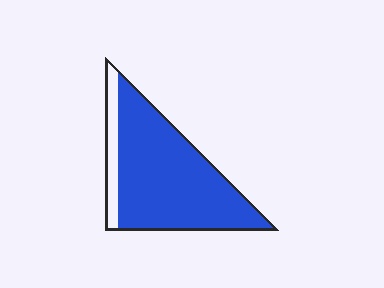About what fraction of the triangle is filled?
About seven eighths (7/8).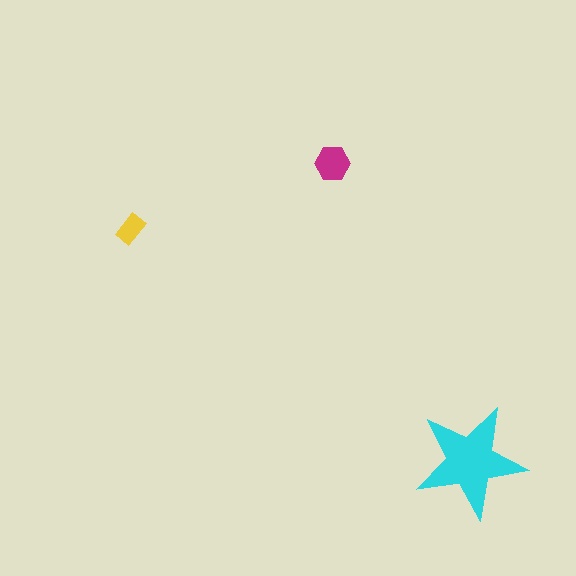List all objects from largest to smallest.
The cyan star, the magenta hexagon, the yellow rectangle.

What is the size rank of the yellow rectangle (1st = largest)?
3rd.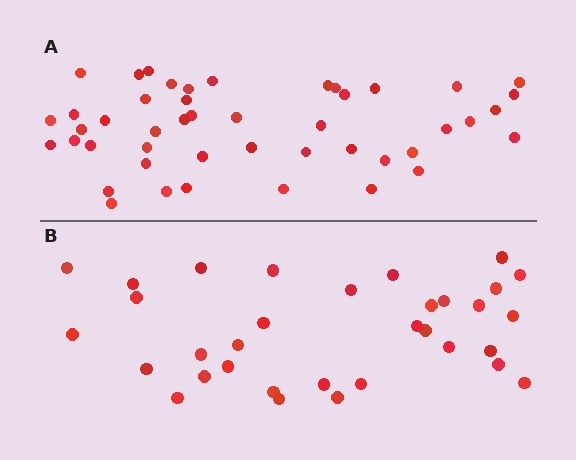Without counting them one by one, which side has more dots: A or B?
Region A (the top region) has more dots.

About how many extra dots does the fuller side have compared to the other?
Region A has approximately 15 more dots than region B.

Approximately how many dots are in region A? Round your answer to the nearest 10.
About 50 dots. (The exact count is 46, which rounds to 50.)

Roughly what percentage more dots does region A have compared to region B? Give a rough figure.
About 40% more.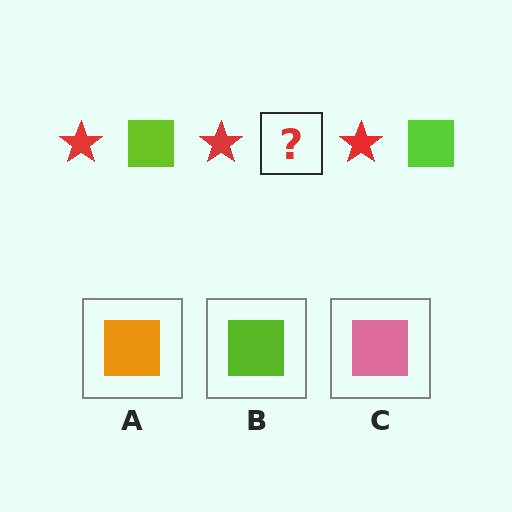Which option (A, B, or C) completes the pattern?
B.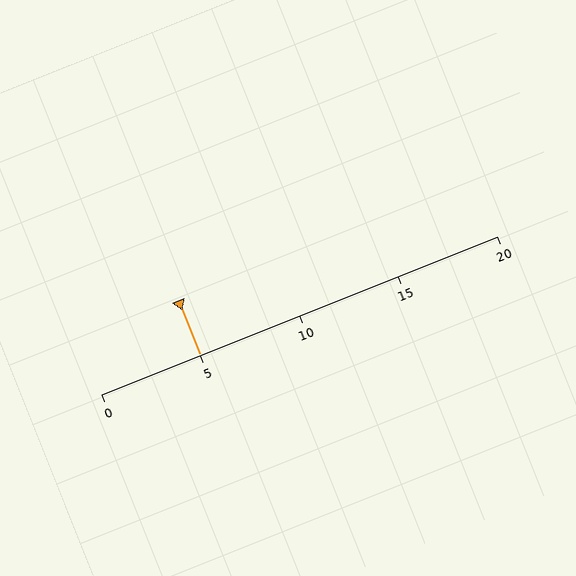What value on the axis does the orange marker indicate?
The marker indicates approximately 5.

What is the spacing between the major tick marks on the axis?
The major ticks are spaced 5 apart.